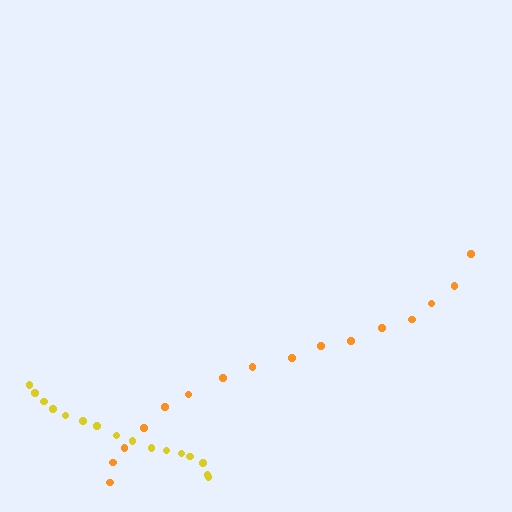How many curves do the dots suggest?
There are 2 distinct paths.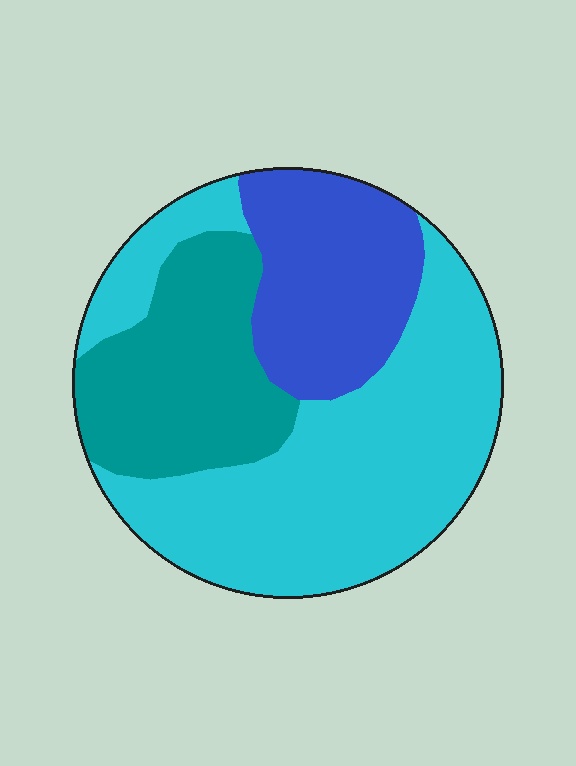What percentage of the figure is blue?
Blue covers roughly 25% of the figure.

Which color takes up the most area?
Cyan, at roughly 50%.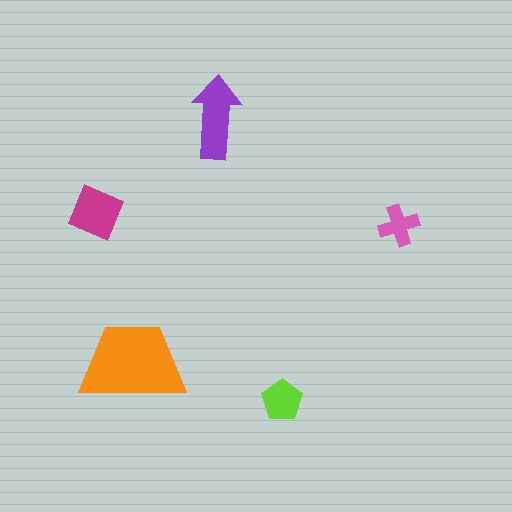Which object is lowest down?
The lime pentagon is bottommost.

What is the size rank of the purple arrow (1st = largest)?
2nd.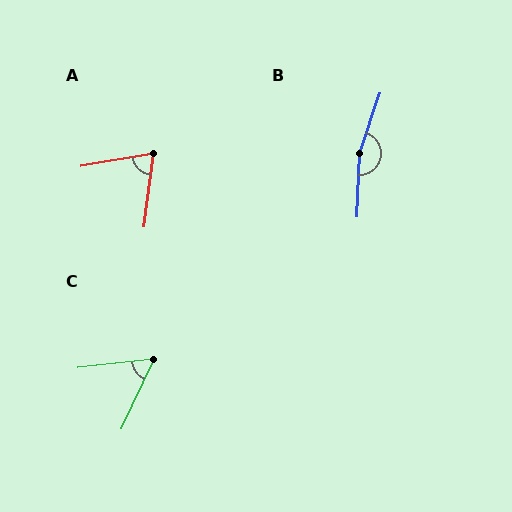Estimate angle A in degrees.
Approximately 73 degrees.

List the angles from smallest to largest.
C (58°), A (73°), B (163°).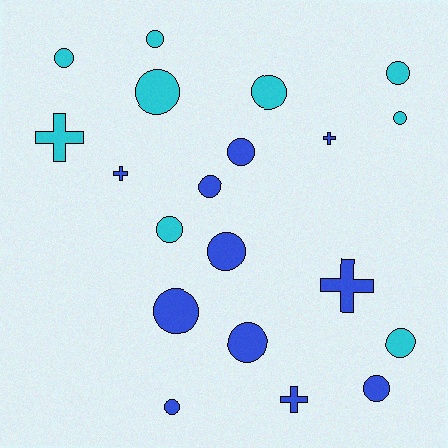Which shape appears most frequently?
Circle, with 15 objects.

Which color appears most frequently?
Blue, with 11 objects.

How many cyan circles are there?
There are 8 cyan circles.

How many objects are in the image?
There are 20 objects.